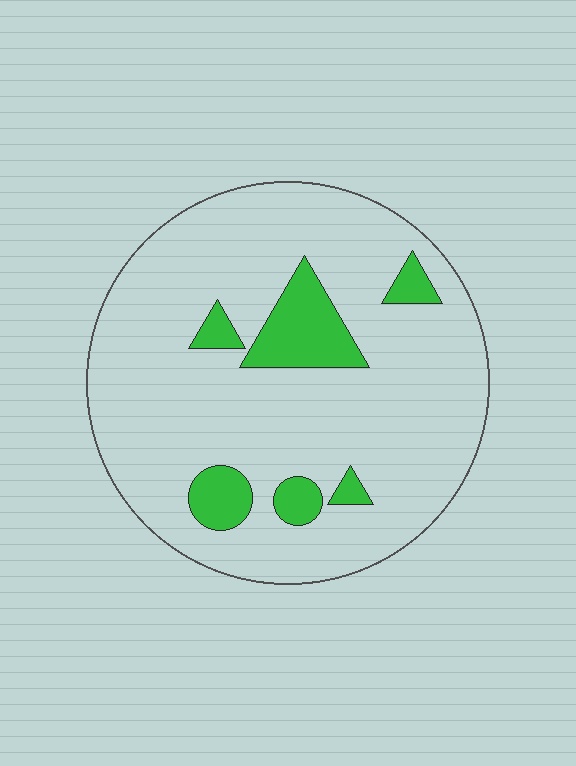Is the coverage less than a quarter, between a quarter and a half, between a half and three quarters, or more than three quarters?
Less than a quarter.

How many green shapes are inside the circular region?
6.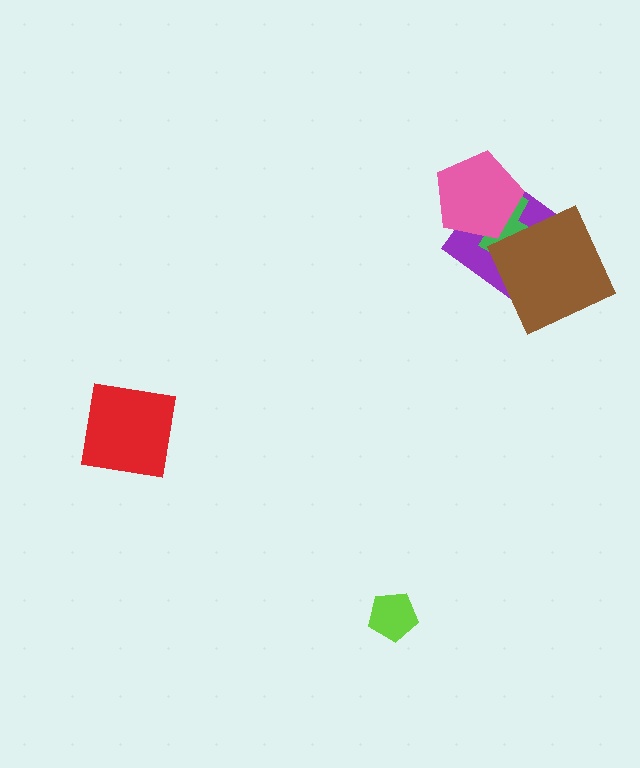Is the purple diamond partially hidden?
Yes, it is partially covered by another shape.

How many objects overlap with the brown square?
2 objects overlap with the brown square.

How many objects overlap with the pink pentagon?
2 objects overlap with the pink pentagon.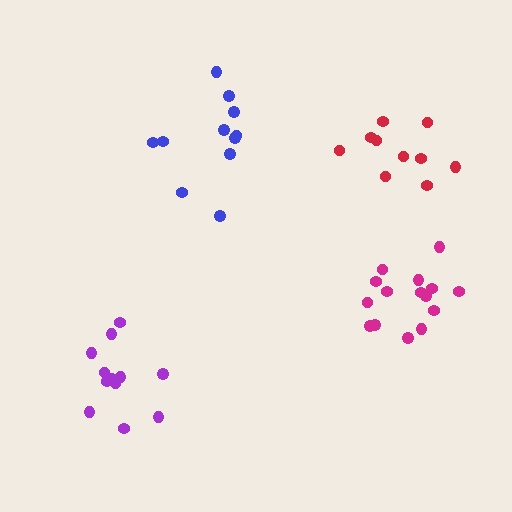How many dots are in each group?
Group 1: 11 dots, Group 2: 12 dots, Group 3: 15 dots, Group 4: 10 dots (48 total).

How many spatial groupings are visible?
There are 4 spatial groupings.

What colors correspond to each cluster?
The clusters are colored: blue, purple, magenta, red.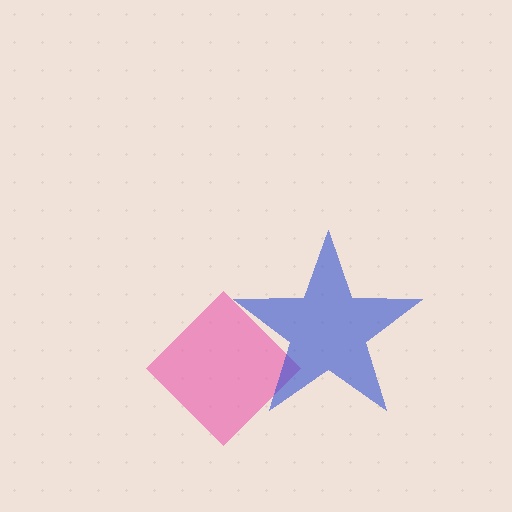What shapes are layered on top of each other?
The layered shapes are: a pink diamond, a blue star.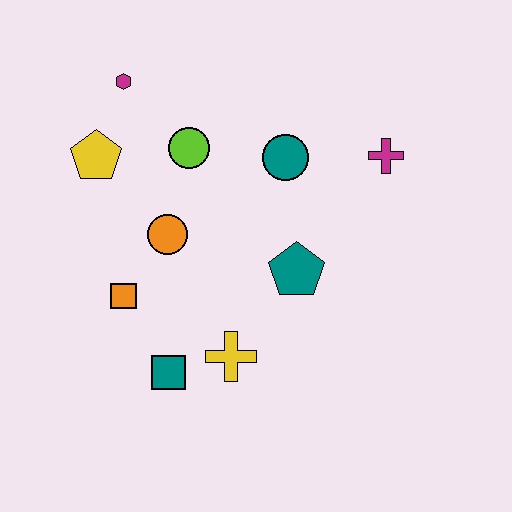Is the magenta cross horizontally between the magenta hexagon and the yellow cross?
No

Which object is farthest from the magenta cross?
The teal square is farthest from the magenta cross.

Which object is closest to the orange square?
The orange circle is closest to the orange square.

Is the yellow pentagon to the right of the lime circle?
No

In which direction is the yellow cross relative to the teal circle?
The yellow cross is below the teal circle.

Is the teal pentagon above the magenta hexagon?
No